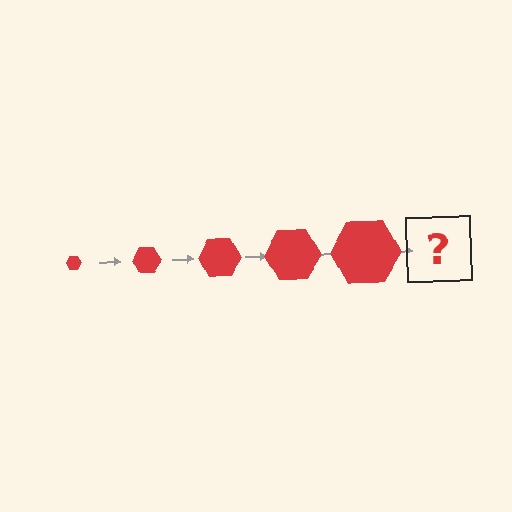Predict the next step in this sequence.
The next step is a red hexagon, larger than the previous one.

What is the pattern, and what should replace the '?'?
The pattern is that the hexagon gets progressively larger each step. The '?' should be a red hexagon, larger than the previous one.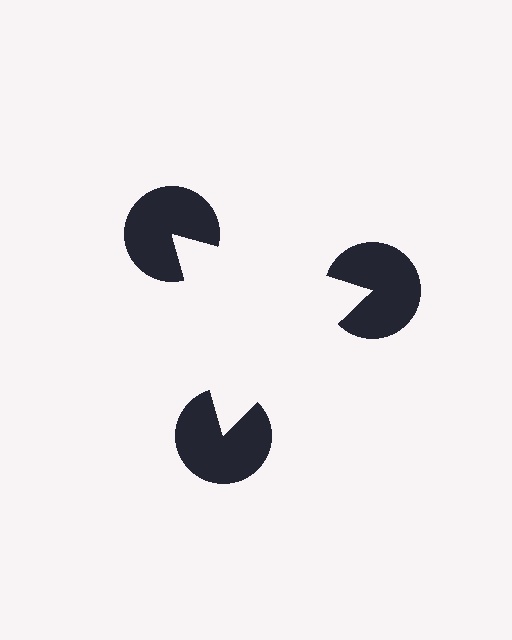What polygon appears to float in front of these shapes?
An illusory triangle — its edges are inferred from the aligned wedge cuts in the pac-man discs, not physically drawn.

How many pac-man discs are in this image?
There are 3 — one at each vertex of the illusory triangle.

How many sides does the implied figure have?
3 sides.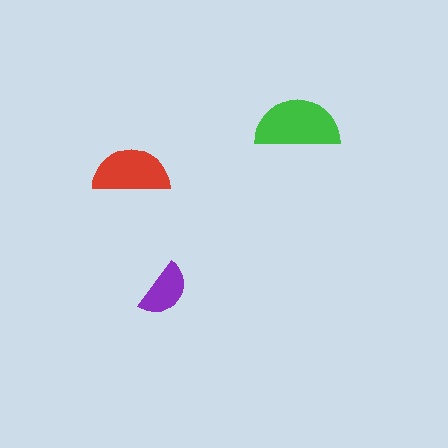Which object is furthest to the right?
The green semicircle is rightmost.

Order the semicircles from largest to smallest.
the green one, the red one, the purple one.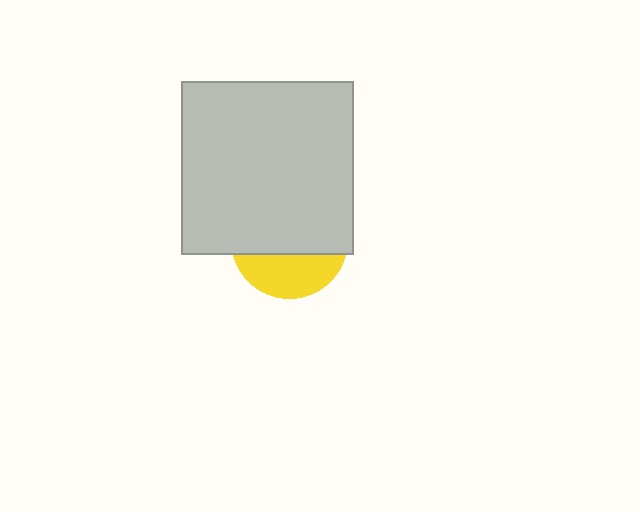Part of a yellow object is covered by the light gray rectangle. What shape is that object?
It is a circle.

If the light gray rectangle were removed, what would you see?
You would see the complete yellow circle.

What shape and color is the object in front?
The object in front is a light gray rectangle.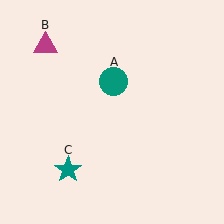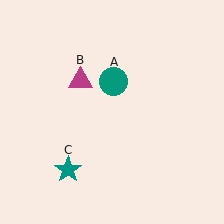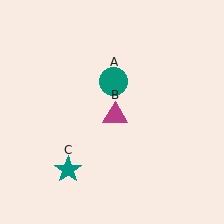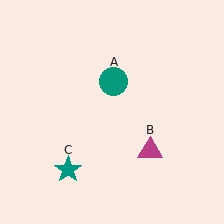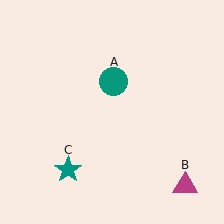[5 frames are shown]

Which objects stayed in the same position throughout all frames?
Teal circle (object A) and teal star (object C) remained stationary.